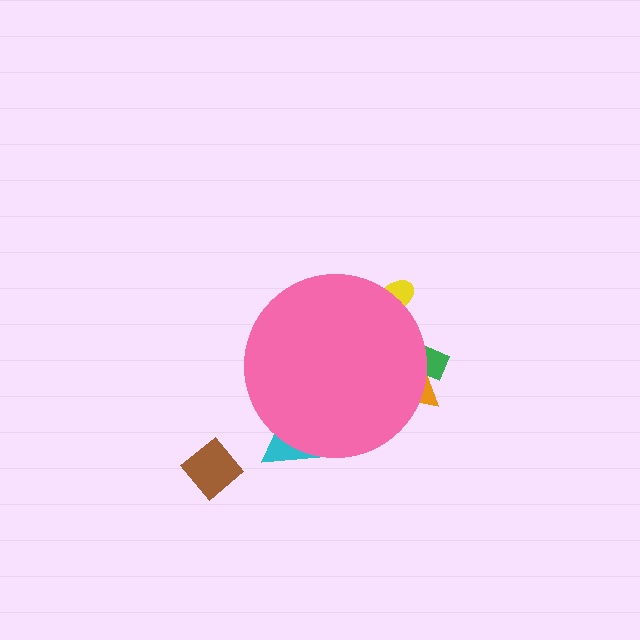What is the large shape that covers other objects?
A pink circle.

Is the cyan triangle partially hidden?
Yes, the cyan triangle is partially hidden behind the pink circle.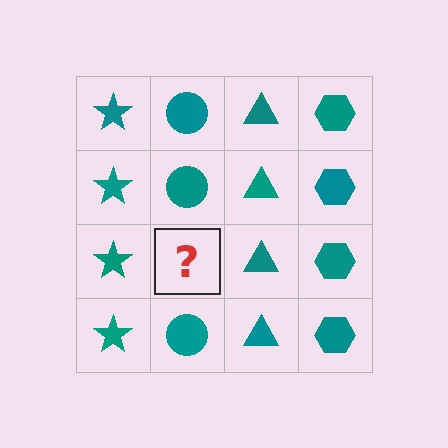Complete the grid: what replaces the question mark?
The question mark should be replaced with a teal circle.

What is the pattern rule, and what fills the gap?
The rule is that each column has a consistent shape. The gap should be filled with a teal circle.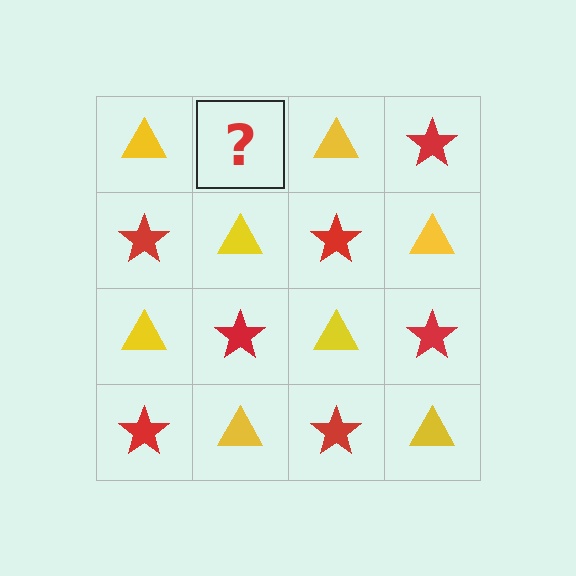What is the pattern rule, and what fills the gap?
The rule is that it alternates yellow triangle and red star in a checkerboard pattern. The gap should be filled with a red star.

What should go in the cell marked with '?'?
The missing cell should contain a red star.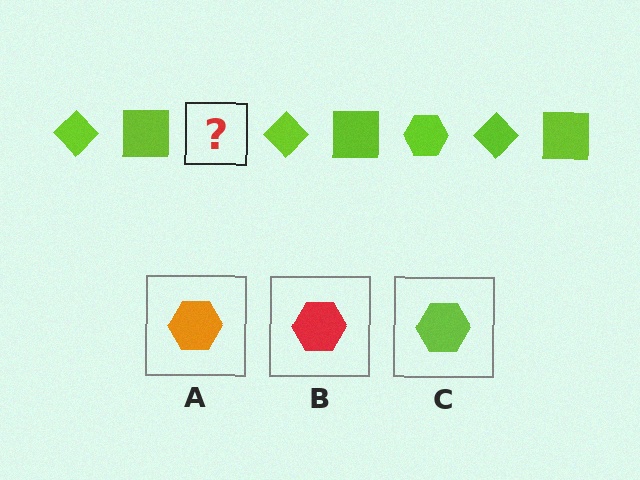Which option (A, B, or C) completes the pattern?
C.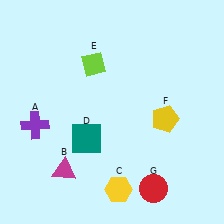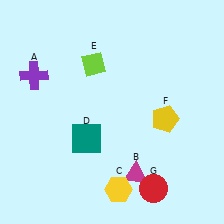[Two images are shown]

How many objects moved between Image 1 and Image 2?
2 objects moved between the two images.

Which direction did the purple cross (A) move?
The purple cross (A) moved up.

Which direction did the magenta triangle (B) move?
The magenta triangle (B) moved right.